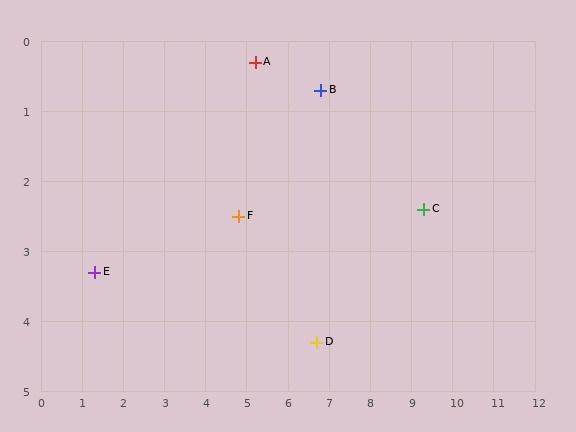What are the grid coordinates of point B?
Point B is at approximately (6.8, 0.7).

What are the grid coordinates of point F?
Point F is at approximately (4.8, 2.5).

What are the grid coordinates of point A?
Point A is at approximately (5.2, 0.3).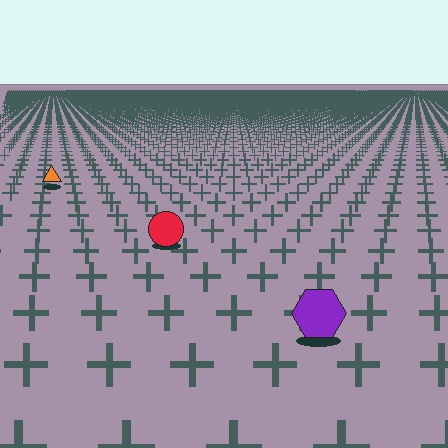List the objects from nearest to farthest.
From nearest to farthest: the purple hexagon, the red circle, the orange triangle.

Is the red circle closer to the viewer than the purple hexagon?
No. The purple hexagon is closer — you can tell from the texture gradient: the ground texture is coarser near it.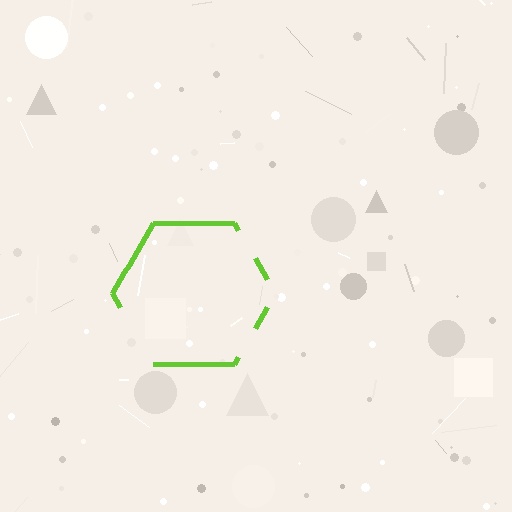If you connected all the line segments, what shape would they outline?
They would outline a hexagon.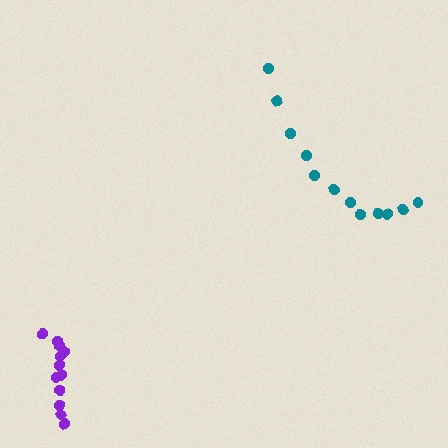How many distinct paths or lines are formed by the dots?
There are 2 distinct paths.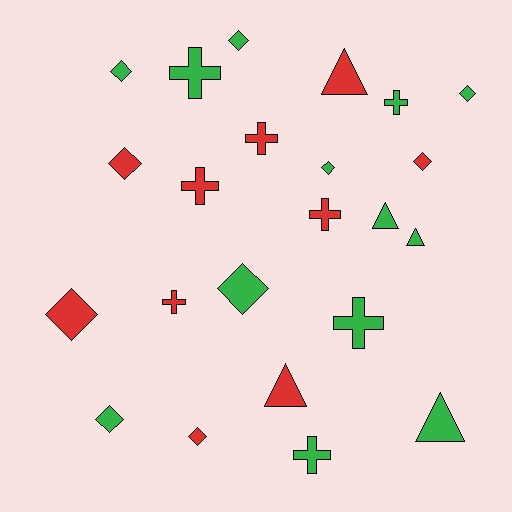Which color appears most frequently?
Green, with 13 objects.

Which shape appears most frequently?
Diamond, with 10 objects.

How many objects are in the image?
There are 23 objects.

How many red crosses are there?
There are 4 red crosses.